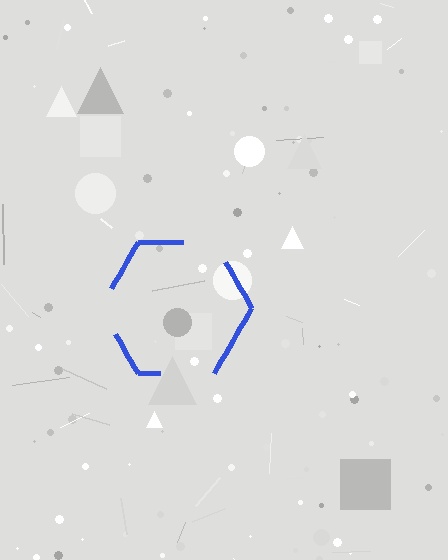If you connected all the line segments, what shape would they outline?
They would outline a hexagon.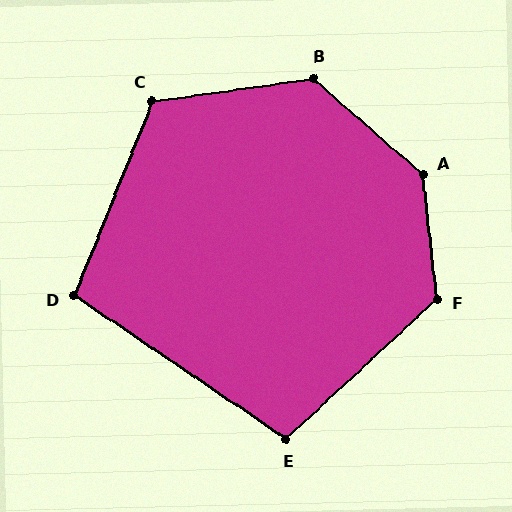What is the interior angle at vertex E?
Approximately 103 degrees (obtuse).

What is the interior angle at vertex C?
Approximately 120 degrees (obtuse).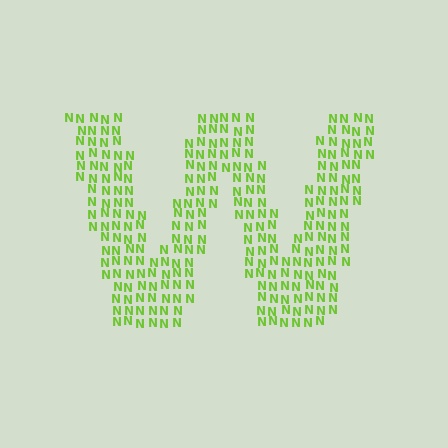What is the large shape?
The large shape is the letter W.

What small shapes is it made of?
It is made of small letter N's.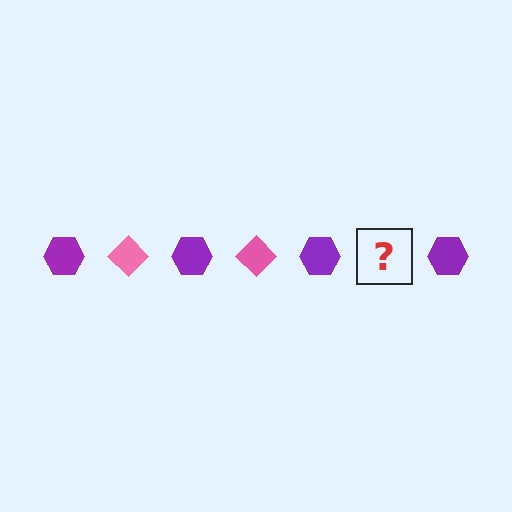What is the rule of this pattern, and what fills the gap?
The rule is that the pattern alternates between purple hexagon and pink diamond. The gap should be filled with a pink diamond.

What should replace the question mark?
The question mark should be replaced with a pink diamond.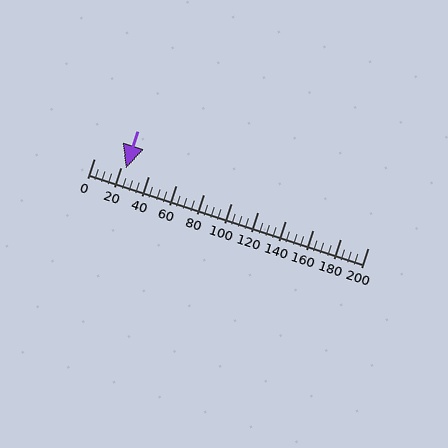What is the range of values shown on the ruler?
The ruler shows values from 0 to 200.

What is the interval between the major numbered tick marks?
The major tick marks are spaced 20 units apart.